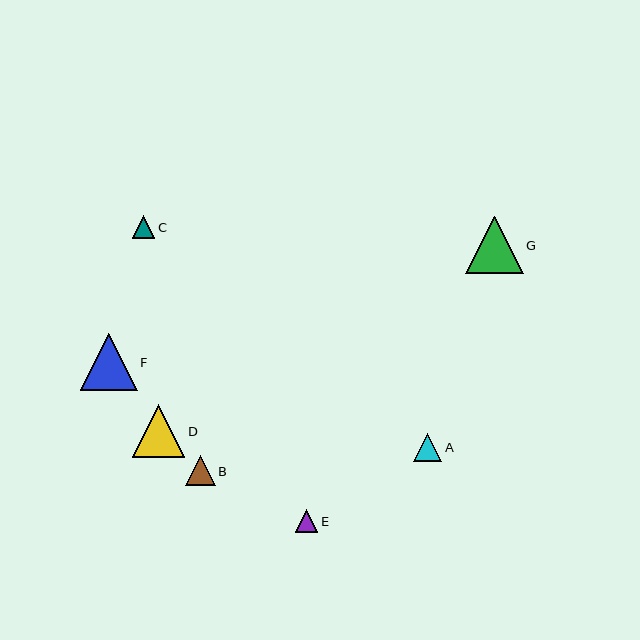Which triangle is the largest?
Triangle G is the largest with a size of approximately 57 pixels.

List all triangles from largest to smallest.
From largest to smallest: G, F, D, B, A, C, E.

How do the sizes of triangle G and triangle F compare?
Triangle G and triangle F are approximately the same size.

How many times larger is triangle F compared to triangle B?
Triangle F is approximately 1.9 times the size of triangle B.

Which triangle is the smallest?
Triangle E is the smallest with a size of approximately 22 pixels.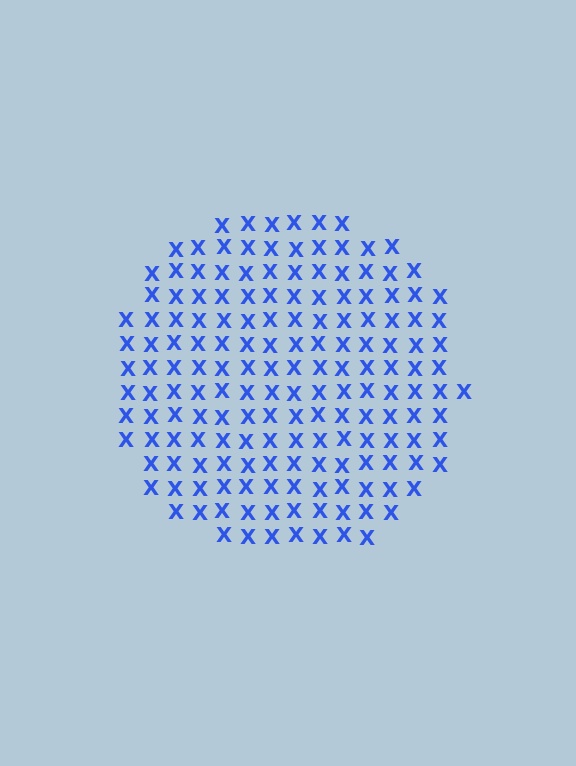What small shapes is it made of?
It is made of small letter X's.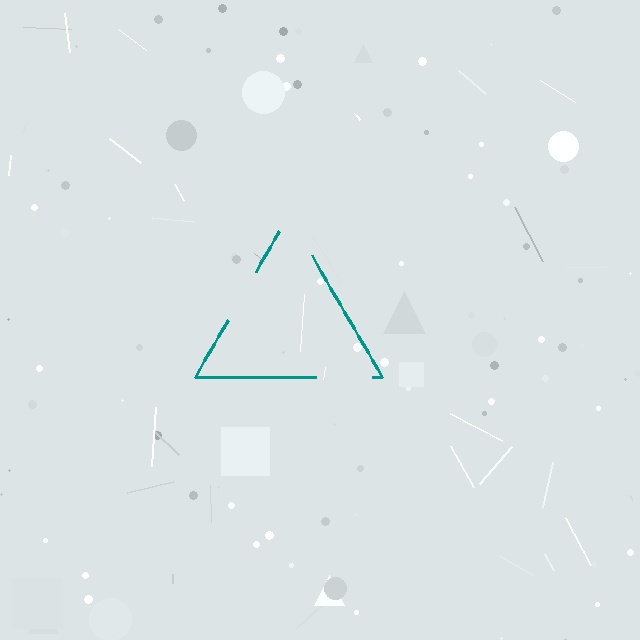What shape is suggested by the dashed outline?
The dashed outline suggests a triangle.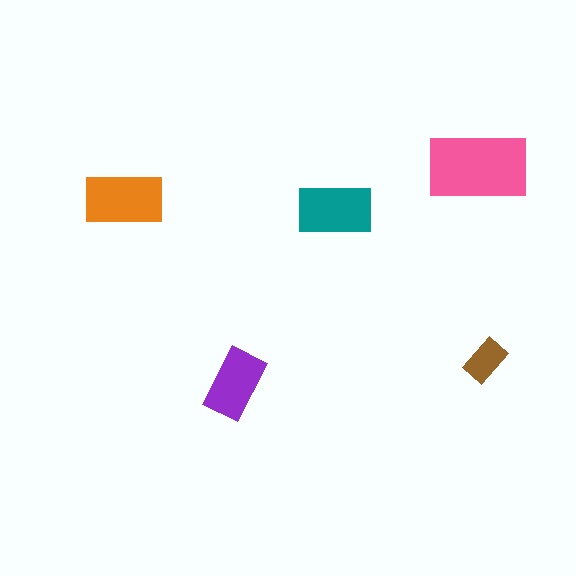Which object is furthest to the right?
The brown rectangle is rightmost.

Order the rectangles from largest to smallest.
the pink one, the orange one, the teal one, the purple one, the brown one.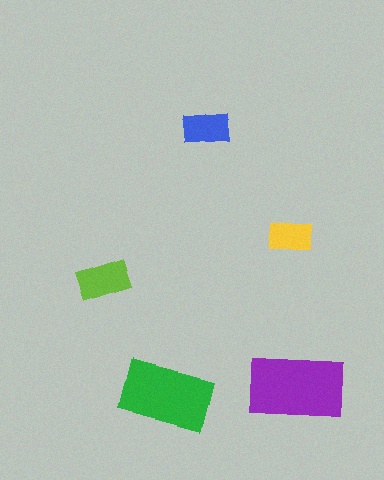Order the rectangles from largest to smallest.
the purple one, the green one, the lime one, the blue one, the yellow one.